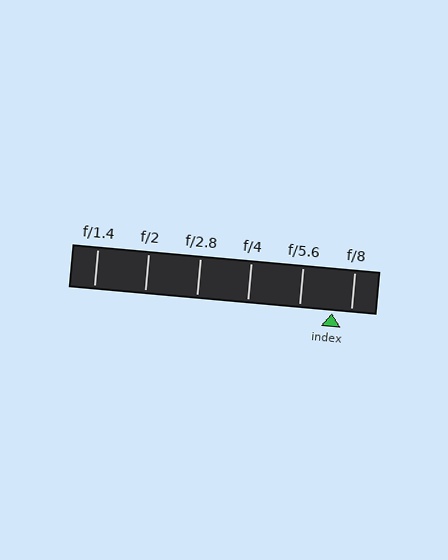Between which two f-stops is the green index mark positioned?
The index mark is between f/5.6 and f/8.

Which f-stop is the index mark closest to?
The index mark is closest to f/8.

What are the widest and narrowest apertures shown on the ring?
The widest aperture shown is f/1.4 and the narrowest is f/8.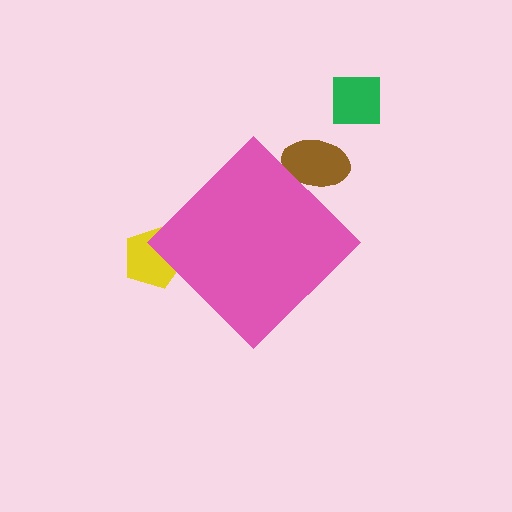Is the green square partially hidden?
No, the green square is fully visible.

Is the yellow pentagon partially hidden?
Yes, the yellow pentagon is partially hidden behind the pink diamond.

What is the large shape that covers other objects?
A pink diamond.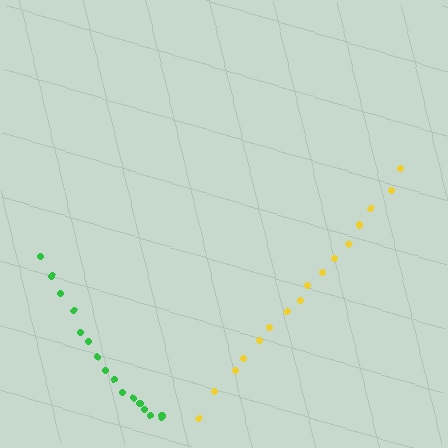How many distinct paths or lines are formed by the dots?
There are 2 distinct paths.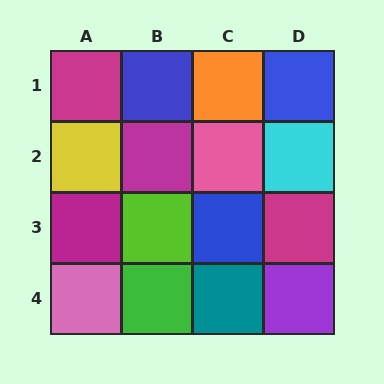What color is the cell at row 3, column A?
Magenta.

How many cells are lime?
1 cell is lime.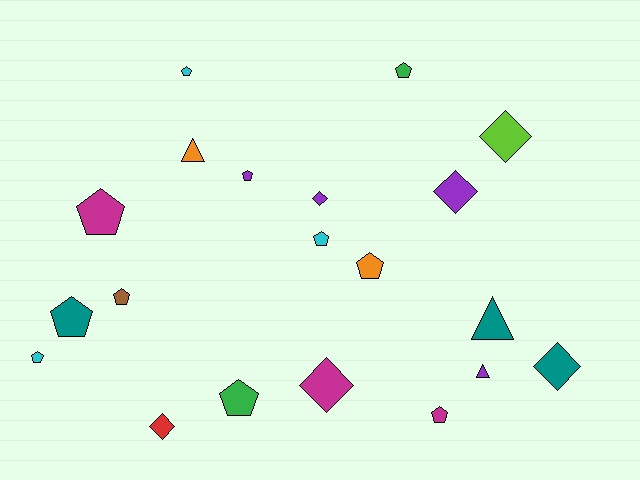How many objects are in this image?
There are 20 objects.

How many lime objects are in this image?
There is 1 lime object.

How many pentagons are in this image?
There are 11 pentagons.